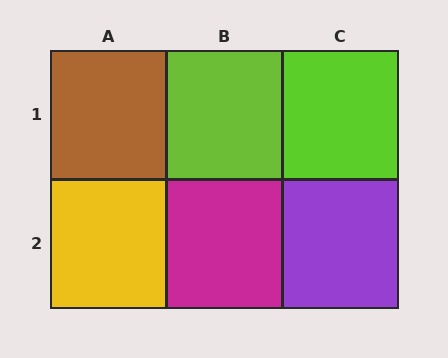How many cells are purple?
1 cell is purple.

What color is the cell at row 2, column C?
Purple.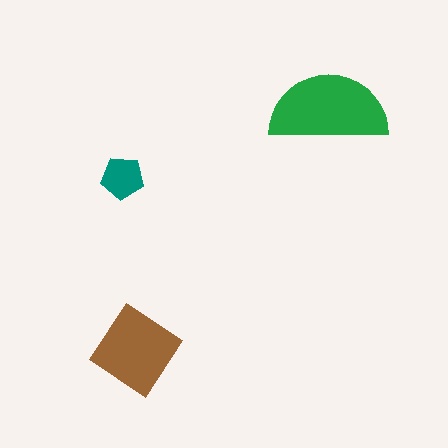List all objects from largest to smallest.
The green semicircle, the brown diamond, the teal pentagon.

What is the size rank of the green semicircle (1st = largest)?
1st.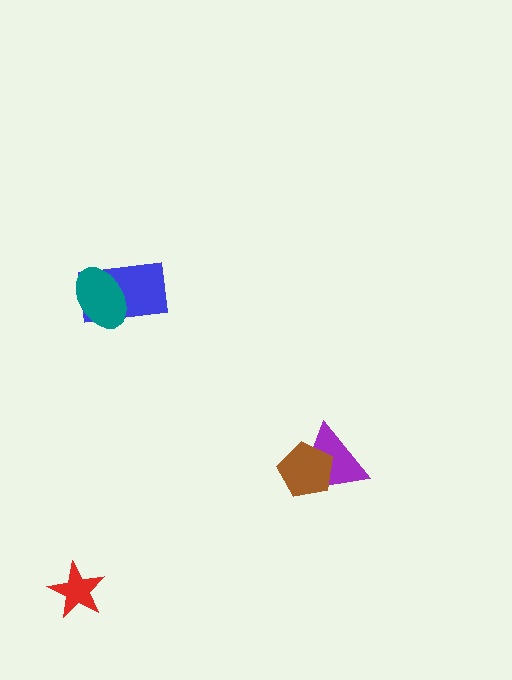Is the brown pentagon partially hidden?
No, no other shape covers it.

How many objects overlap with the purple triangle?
1 object overlaps with the purple triangle.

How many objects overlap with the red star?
0 objects overlap with the red star.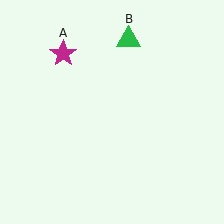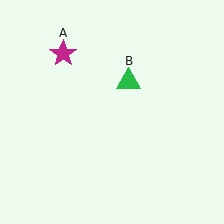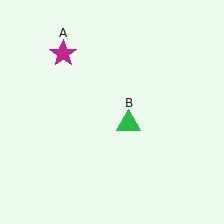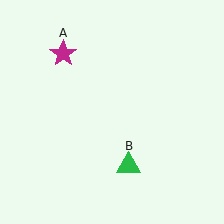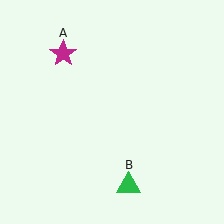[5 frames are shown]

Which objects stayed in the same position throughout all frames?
Magenta star (object A) remained stationary.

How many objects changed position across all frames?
1 object changed position: green triangle (object B).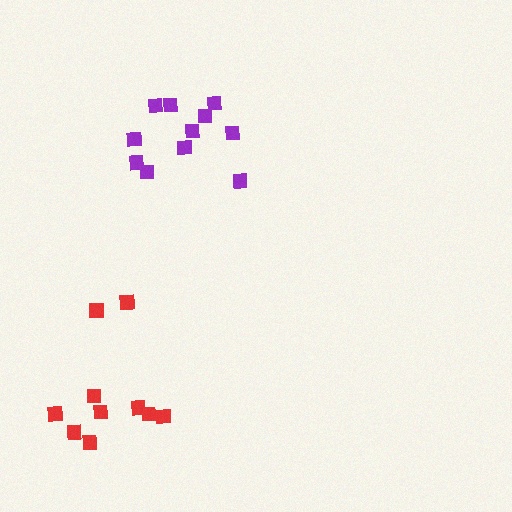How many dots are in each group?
Group 1: 10 dots, Group 2: 11 dots (21 total).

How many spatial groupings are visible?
There are 2 spatial groupings.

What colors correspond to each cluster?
The clusters are colored: red, purple.